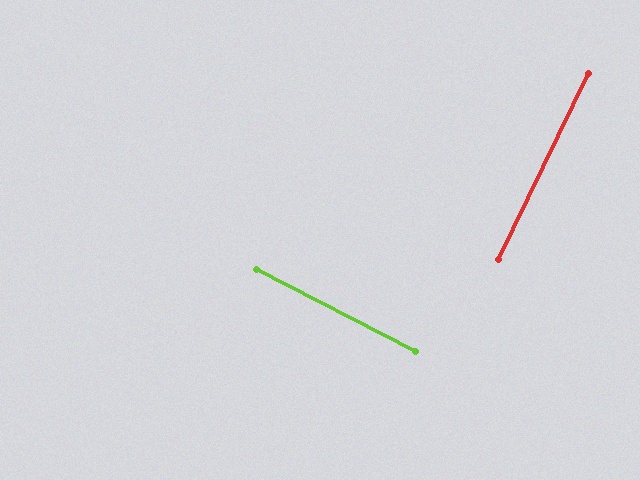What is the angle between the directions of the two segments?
Approximately 88 degrees.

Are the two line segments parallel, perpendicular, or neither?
Perpendicular — they meet at approximately 88°.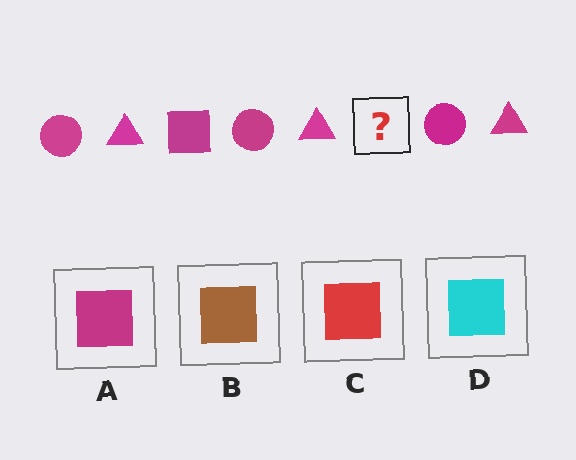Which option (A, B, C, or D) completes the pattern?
A.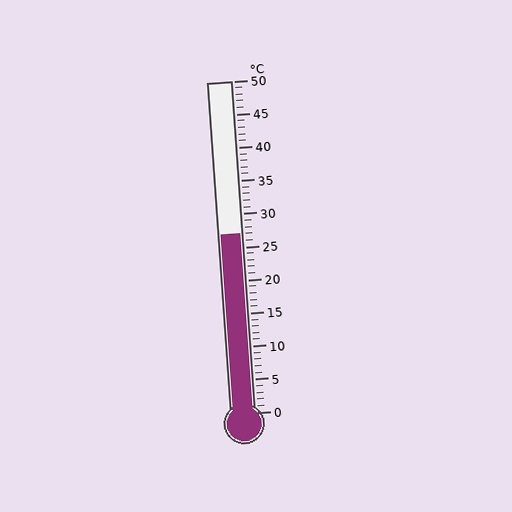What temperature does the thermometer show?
The thermometer shows approximately 27°C.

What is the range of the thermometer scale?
The thermometer scale ranges from 0°C to 50°C.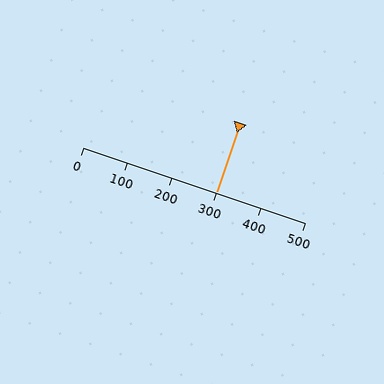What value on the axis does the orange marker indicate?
The marker indicates approximately 300.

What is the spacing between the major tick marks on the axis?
The major ticks are spaced 100 apart.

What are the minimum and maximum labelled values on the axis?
The axis runs from 0 to 500.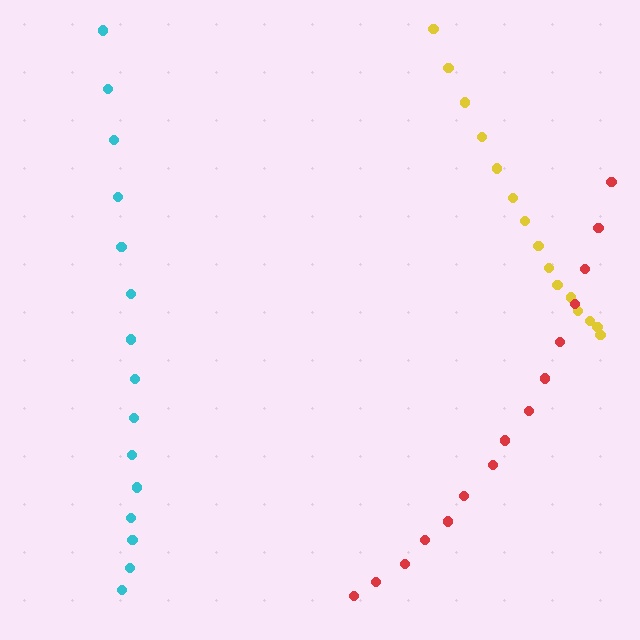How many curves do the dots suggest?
There are 3 distinct paths.